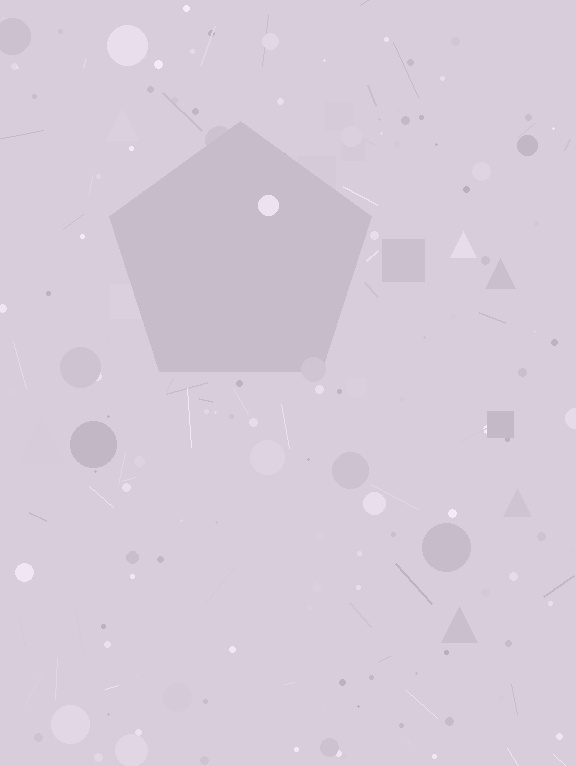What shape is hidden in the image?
A pentagon is hidden in the image.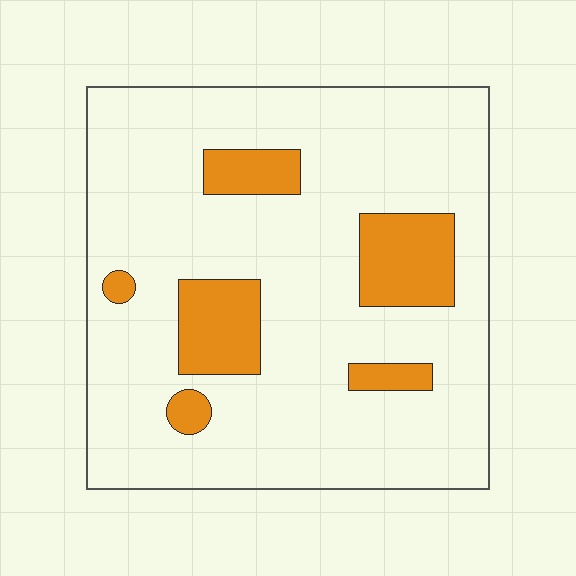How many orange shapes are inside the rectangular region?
6.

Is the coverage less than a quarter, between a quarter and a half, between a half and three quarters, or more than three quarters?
Less than a quarter.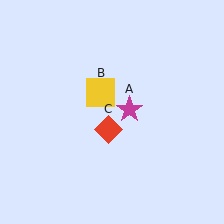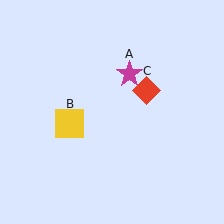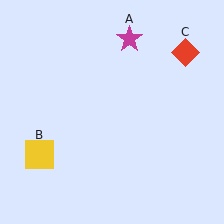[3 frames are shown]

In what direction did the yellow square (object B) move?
The yellow square (object B) moved down and to the left.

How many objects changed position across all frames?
3 objects changed position: magenta star (object A), yellow square (object B), red diamond (object C).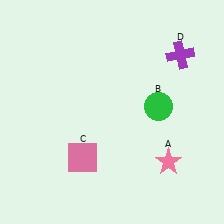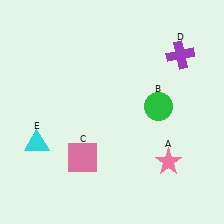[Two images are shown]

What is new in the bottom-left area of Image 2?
A cyan triangle (E) was added in the bottom-left area of Image 2.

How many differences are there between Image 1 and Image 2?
There is 1 difference between the two images.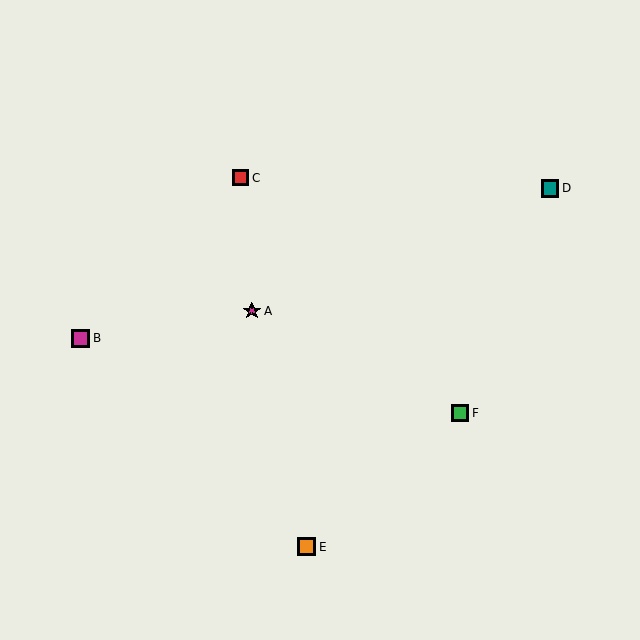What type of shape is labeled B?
Shape B is a magenta square.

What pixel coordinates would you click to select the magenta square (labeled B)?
Click at (81, 338) to select the magenta square B.